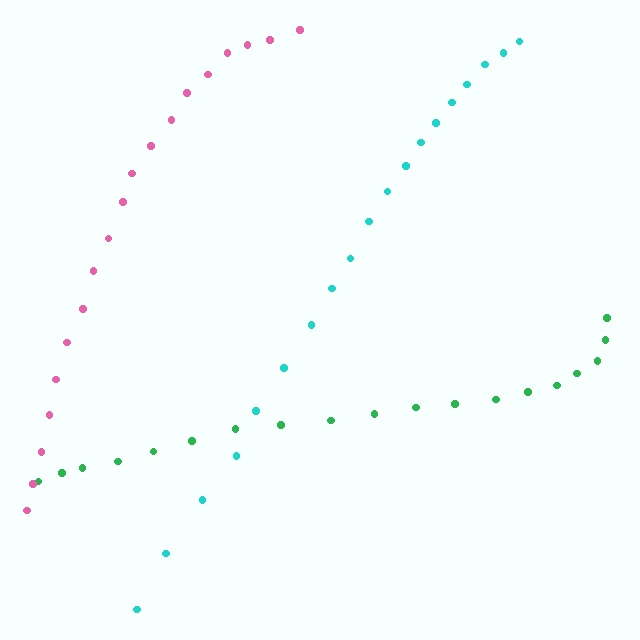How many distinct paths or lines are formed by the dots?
There are 3 distinct paths.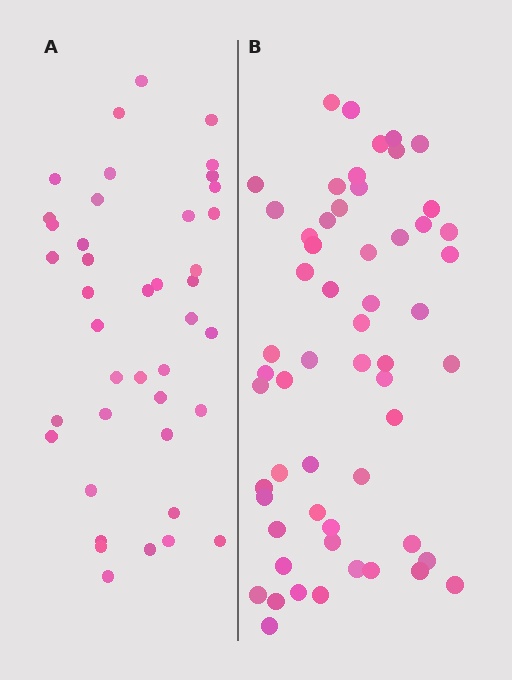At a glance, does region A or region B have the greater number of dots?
Region B (the right region) has more dots.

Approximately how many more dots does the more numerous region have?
Region B has approximately 15 more dots than region A.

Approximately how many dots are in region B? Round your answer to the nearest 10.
About 60 dots. (The exact count is 57, which rounds to 60.)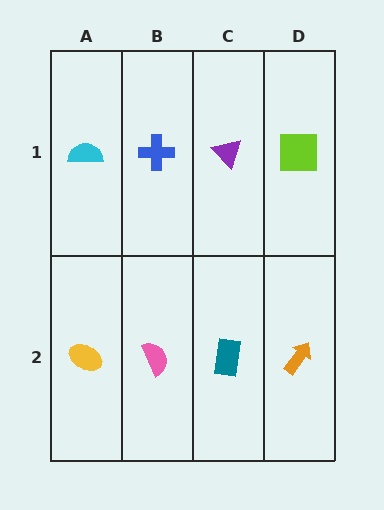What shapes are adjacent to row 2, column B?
A blue cross (row 1, column B), a yellow ellipse (row 2, column A), a teal rectangle (row 2, column C).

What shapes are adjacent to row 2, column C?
A purple triangle (row 1, column C), a pink semicircle (row 2, column B), an orange arrow (row 2, column D).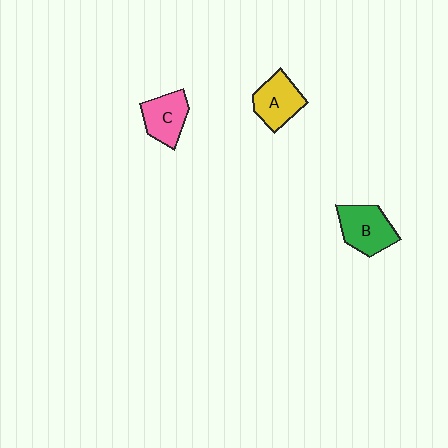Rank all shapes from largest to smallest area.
From largest to smallest: B (green), A (yellow), C (pink).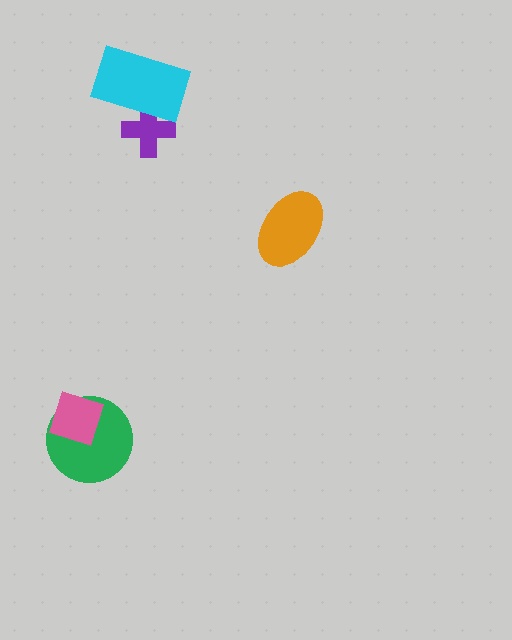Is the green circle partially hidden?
Yes, it is partially covered by another shape.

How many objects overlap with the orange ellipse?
0 objects overlap with the orange ellipse.